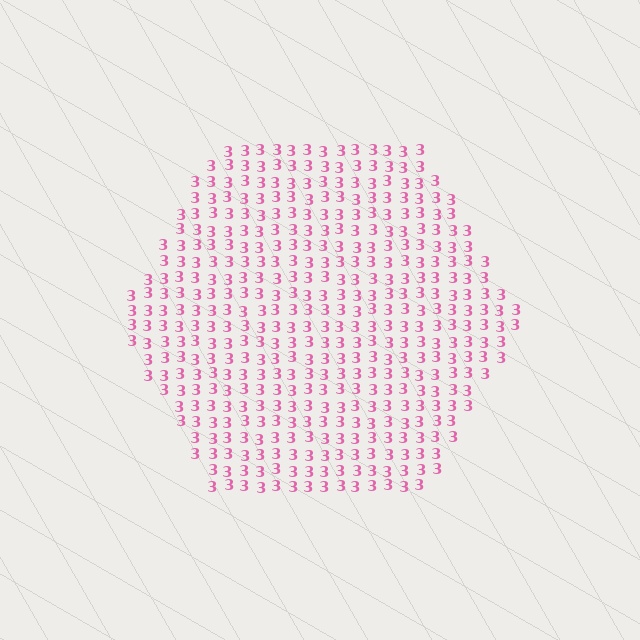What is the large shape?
The large shape is a hexagon.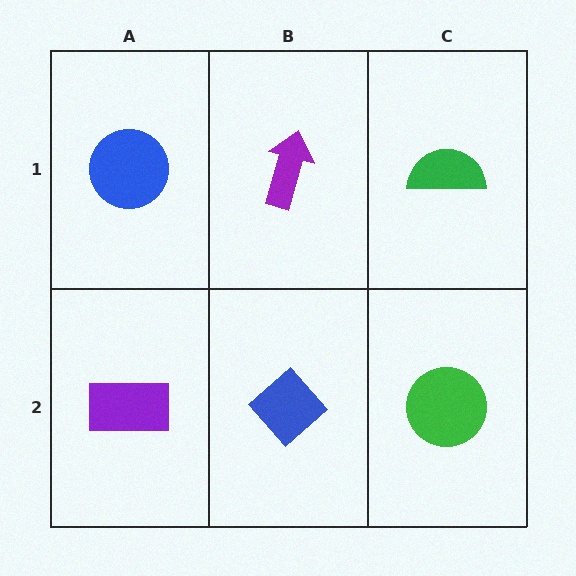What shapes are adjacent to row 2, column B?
A purple arrow (row 1, column B), a purple rectangle (row 2, column A), a green circle (row 2, column C).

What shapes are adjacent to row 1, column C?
A green circle (row 2, column C), a purple arrow (row 1, column B).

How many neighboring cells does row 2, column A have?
2.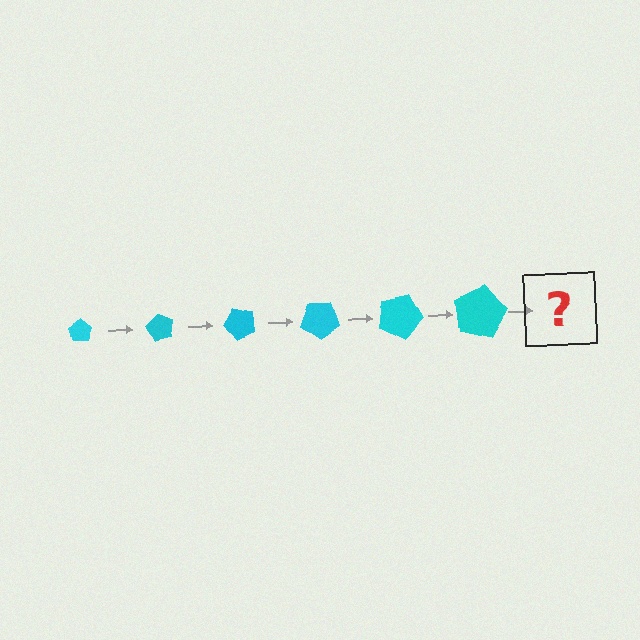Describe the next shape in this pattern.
It should be a pentagon, larger than the previous one and rotated 360 degrees from the start.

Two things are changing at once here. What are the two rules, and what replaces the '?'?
The two rules are that the pentagon grows larger each step and it rotates 60 degrees each step. The '?' should be a pentagon, larger than the previous one and rotated 360 degrees from the start.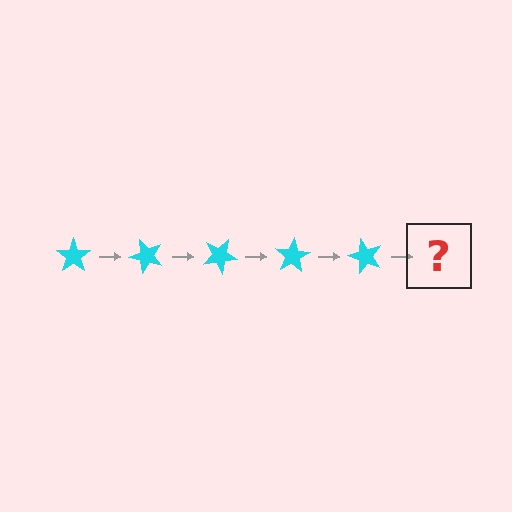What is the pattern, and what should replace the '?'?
The pattern is that the star rotates 50 degrees each step. The '?' should be a cyan star rotated 250 degrees.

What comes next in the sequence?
The next element should be a cyan star rotated 250 degrees.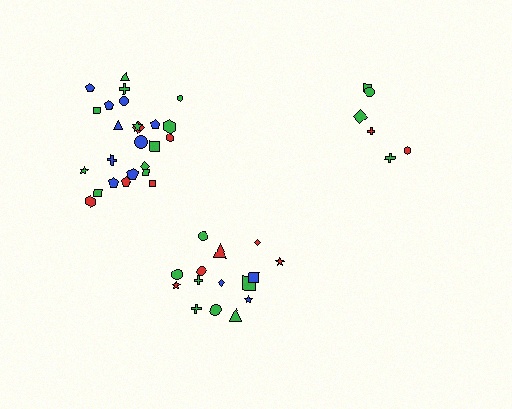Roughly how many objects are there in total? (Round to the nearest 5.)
Roughly 45 objects in total.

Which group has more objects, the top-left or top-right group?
The top-left group.